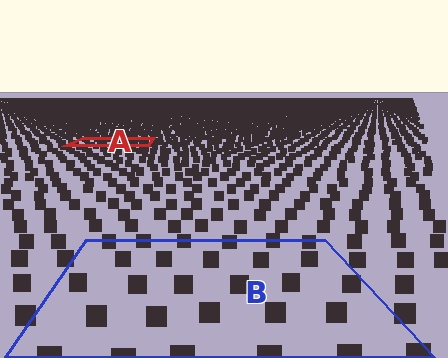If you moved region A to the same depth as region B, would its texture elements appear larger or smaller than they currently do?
They would appear larger. At a closer depth, the same texture elements are projected at a bigger on-screen size.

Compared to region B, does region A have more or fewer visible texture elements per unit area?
Region A has more texture elements per unit area — they are packed more densely because it is farther away.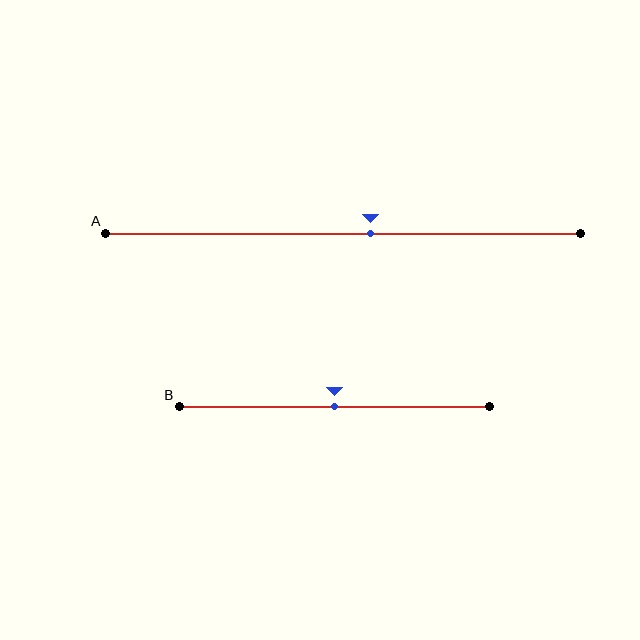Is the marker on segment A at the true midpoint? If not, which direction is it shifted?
No, the marker on segment A is shifted to the right by about 6% of the segment length.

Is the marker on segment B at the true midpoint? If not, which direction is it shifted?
Yes, the marker on segment B is at the true midpoint.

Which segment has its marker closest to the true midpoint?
Segment B has its marker closest to the true midpoint.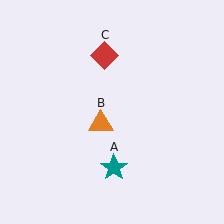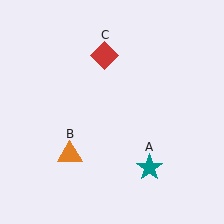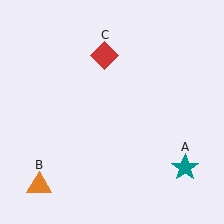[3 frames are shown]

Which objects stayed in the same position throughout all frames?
Red diamond (object C) remained stationary.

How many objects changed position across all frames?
2 objects changed position: teal star (object A), orange triangle (object B).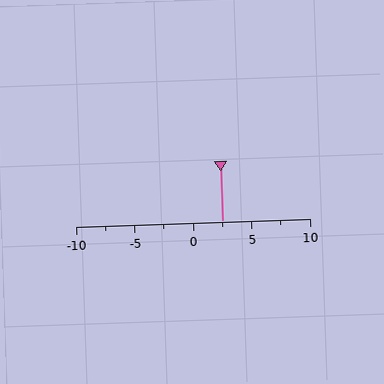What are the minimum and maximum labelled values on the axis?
The axis runs from -10 to 10.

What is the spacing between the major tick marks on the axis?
The major ticks are spaced 5 apart.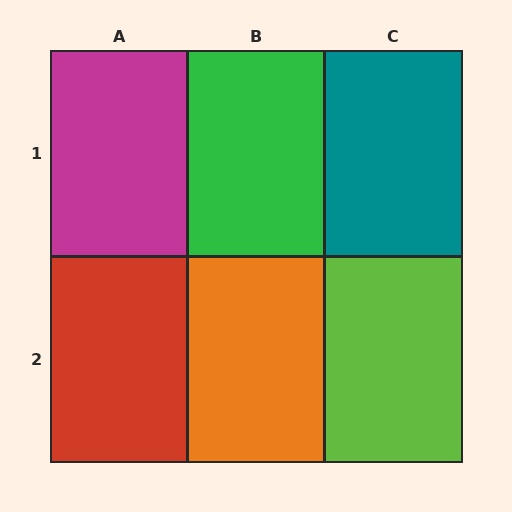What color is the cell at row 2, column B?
Orange.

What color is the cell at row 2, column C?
Lime.